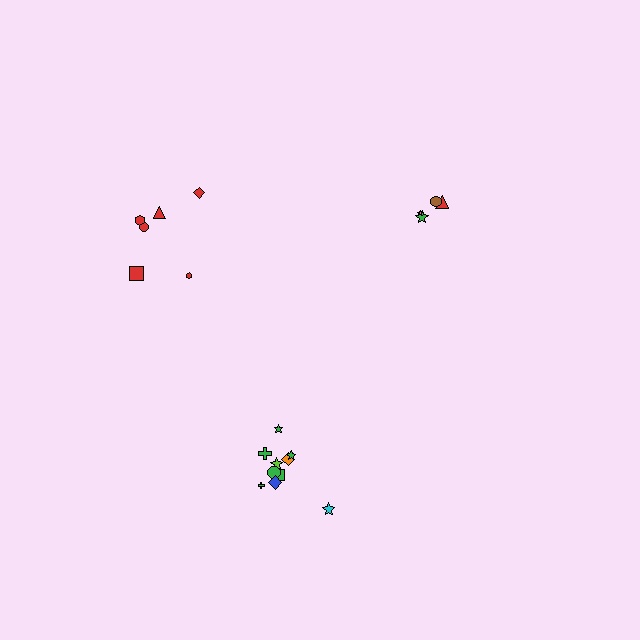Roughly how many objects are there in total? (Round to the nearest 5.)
Roughly 20 objects in total.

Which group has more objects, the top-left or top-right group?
The top-left group.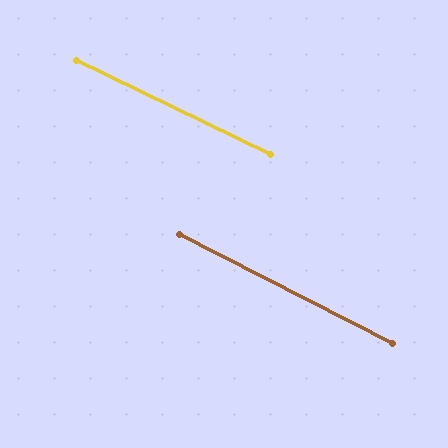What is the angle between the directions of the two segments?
Approximately 1 degree.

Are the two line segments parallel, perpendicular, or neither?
Parallel — their directions differ by only 1.3°.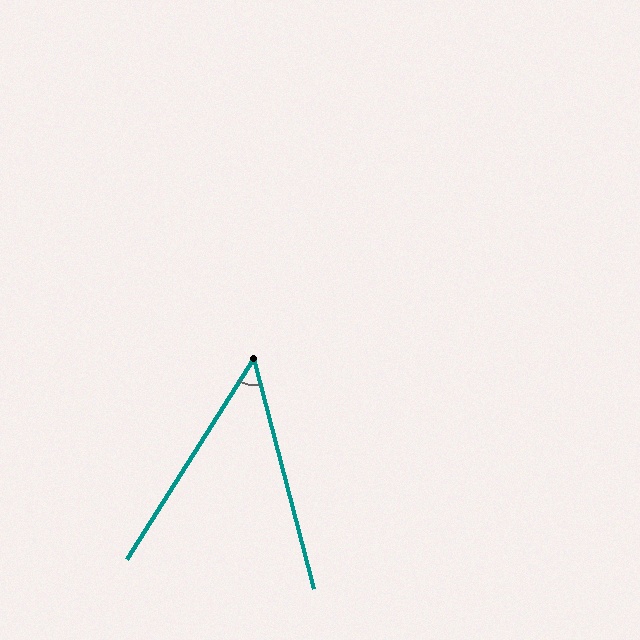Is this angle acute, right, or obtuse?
It is acute.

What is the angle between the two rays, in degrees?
Approximately 47 degrees.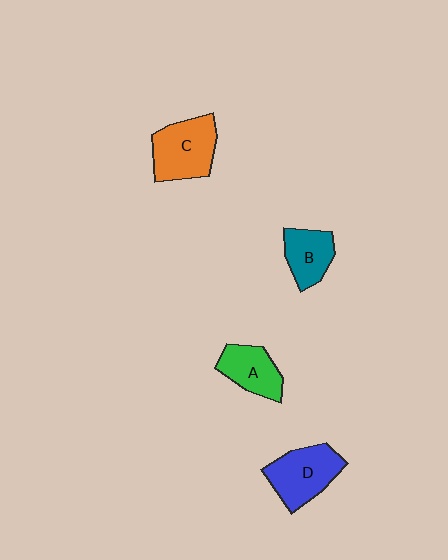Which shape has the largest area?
Shape C (orange).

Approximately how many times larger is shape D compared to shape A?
Approximately 1.4 times.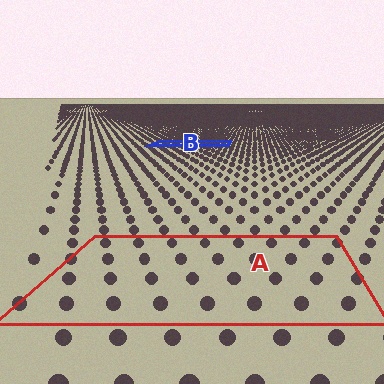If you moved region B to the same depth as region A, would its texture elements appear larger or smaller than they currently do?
They would appear larger. At a closer depth, the same texture elements are projected at a bigger on-screen size.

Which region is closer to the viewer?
Region A is closer. The texture elements there are larger and more spread out.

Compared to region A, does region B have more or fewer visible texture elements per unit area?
Region B has more texture elements per unit area — they are packed more densely because it is farther away.